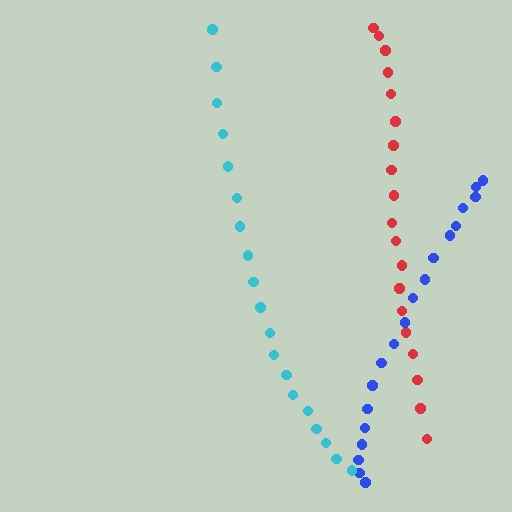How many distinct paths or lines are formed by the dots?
There are 3 distinct paths.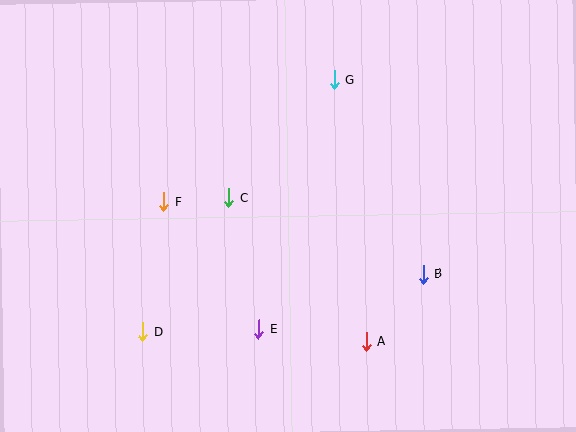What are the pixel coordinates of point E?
Point E is at (259, 329).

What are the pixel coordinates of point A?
Point A is at (367, 341).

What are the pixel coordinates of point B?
Point B is at (423, 274).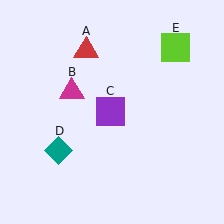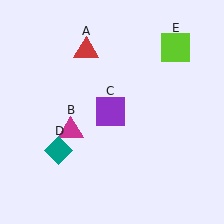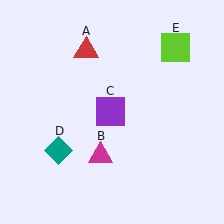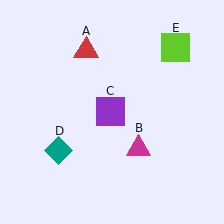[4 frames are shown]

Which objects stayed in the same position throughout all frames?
Red triangle (object A) and purple square (object C) and teal diamond (object D) and lime square (object E) remained stationary.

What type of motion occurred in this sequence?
The magenta triangle (object B) rotated counterclockwise around the center of the scene.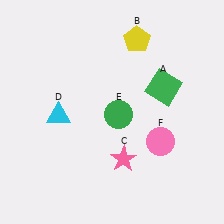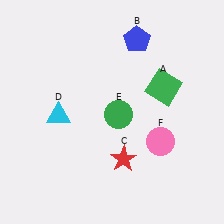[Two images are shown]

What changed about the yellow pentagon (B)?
In Image 1, B is yellow. In Image 2, it changed to blue.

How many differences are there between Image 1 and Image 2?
There are 2 differences between the two images.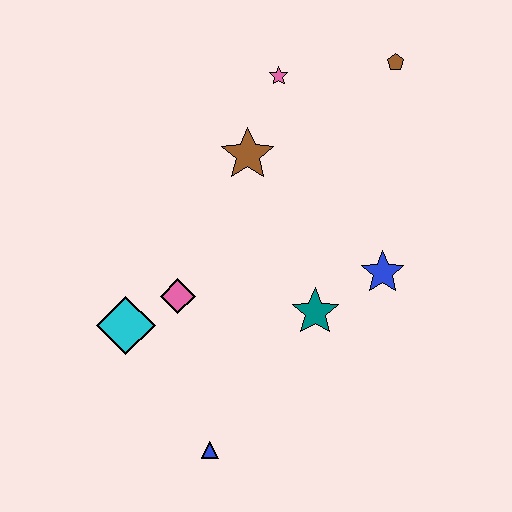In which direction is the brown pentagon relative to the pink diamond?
The brown pentagon is above the pink diamond.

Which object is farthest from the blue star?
The cyan diamond is farthest from the blue star.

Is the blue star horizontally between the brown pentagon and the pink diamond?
Yes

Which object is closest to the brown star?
The pink star is closest to the brown star.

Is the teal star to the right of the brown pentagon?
No